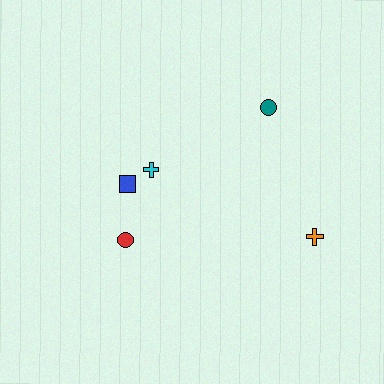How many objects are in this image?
There are 5 objects.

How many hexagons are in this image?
There are no hexagons.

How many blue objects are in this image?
There is 1 blue object.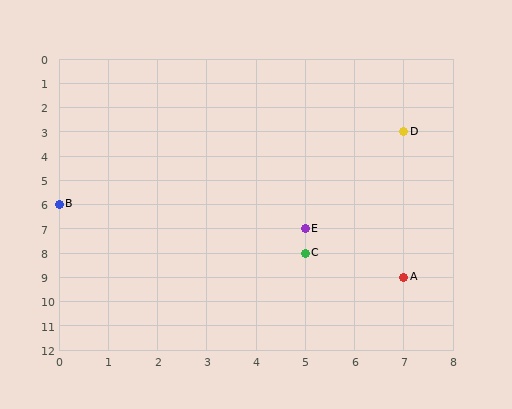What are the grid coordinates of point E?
Point E is at grid coordinates (5, 7).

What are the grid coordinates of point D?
Point D is at grid coordinates (7, 3).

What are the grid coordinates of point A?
Point A is at grid coordinates (7, 9).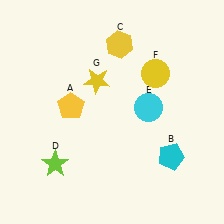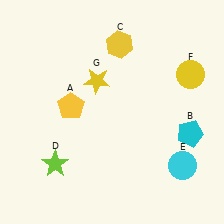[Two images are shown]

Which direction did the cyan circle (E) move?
The cyan circle (E) moved down.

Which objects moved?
The objects that moved are: the cyan pentagon (B), the cyan circle (E), the yellow circle (F).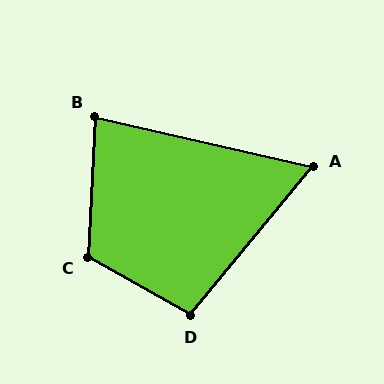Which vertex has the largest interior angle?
C, at approximately 116 degrees.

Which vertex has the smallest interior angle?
A, at approximately 64 degrees.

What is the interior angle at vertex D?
Approximately 100 degrees (obtuse).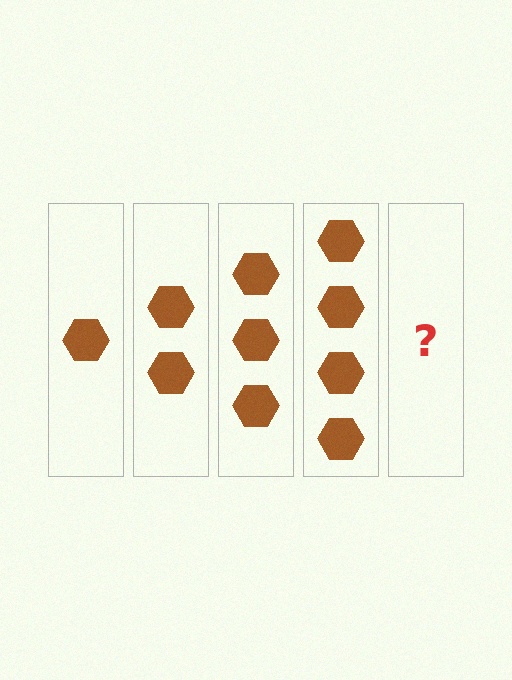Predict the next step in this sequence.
The next step is 5 hexagons.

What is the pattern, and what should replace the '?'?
The pattern is that each step adds one more hexagon. The '?' should be 5 hexagons.